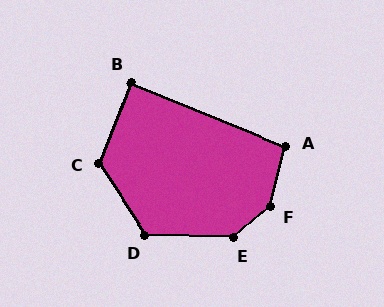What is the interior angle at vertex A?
Approximately 98 degrees (obtuse).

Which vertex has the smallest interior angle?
B, at approximately 89 degrees.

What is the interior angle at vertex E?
Approximately 137 degrees (obtuse).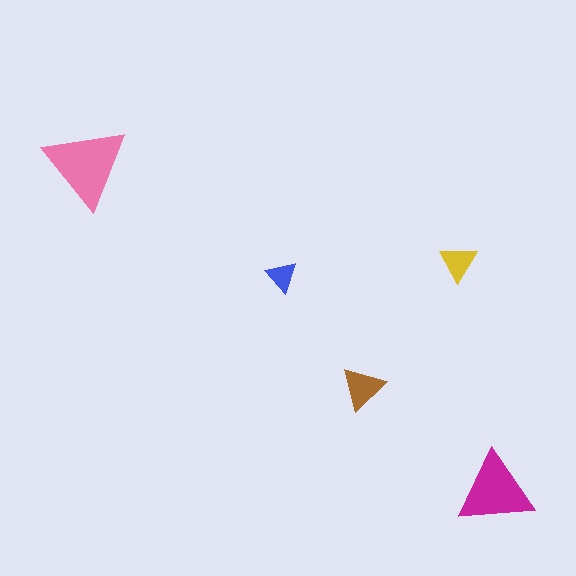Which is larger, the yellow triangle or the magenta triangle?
The magenta one.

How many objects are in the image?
There are 5 objects in the image.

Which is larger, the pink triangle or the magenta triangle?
The pink one.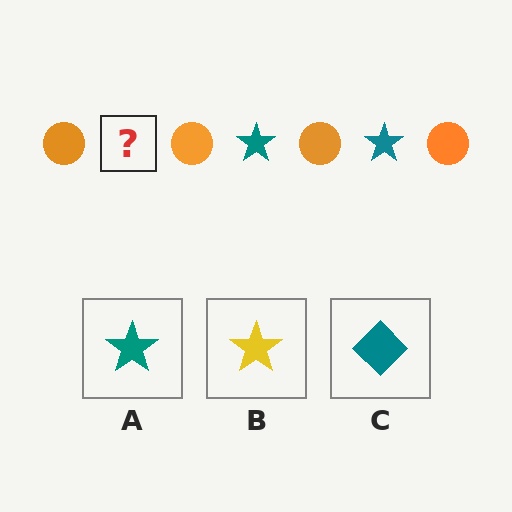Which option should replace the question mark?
Option A.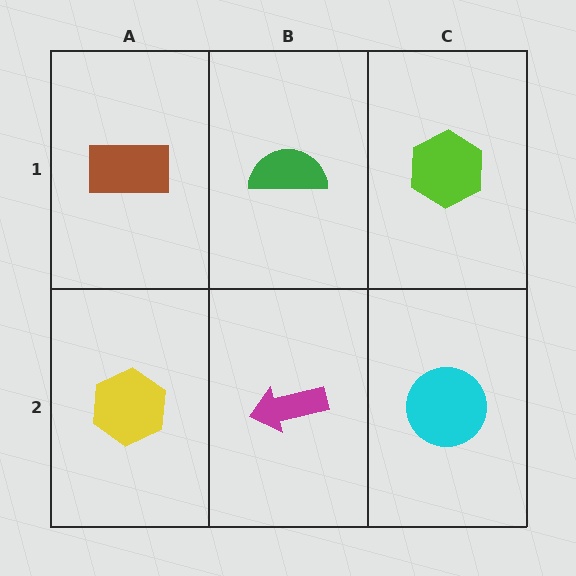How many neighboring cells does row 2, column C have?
2.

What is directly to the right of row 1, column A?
A green semicircle.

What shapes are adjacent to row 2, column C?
A lime hexagon (row 1, column C), a magenta arrow (row 2, column B).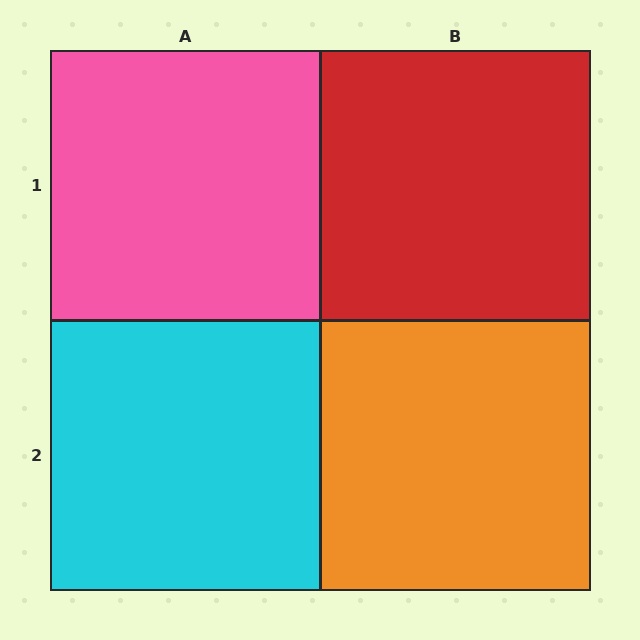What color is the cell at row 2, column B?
Orange.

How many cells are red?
1 cell is red.